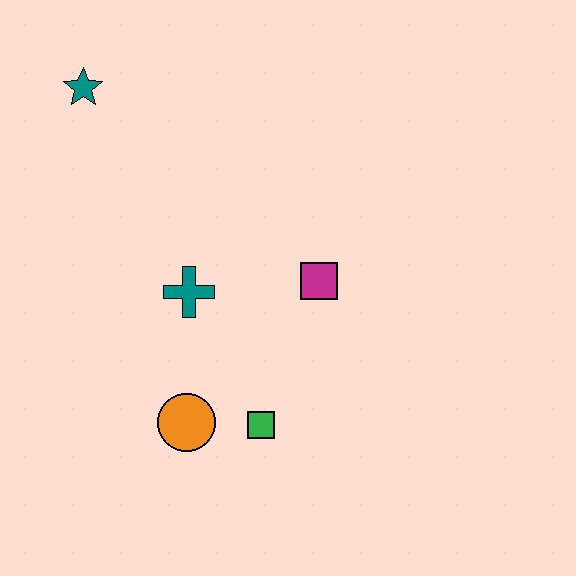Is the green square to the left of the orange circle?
No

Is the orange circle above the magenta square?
No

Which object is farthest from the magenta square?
The teal star is farthest from the magenta square.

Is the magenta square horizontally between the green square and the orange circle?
No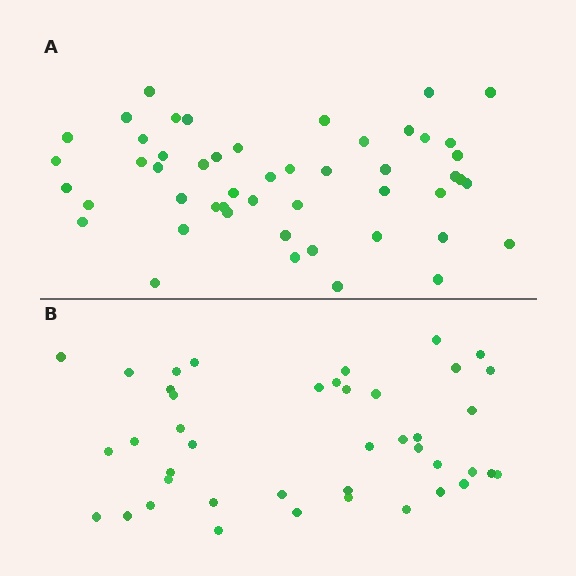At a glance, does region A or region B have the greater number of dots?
Region A (the top region) has more dots.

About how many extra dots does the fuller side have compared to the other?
Region A has roughly 8 or so more dots than region B.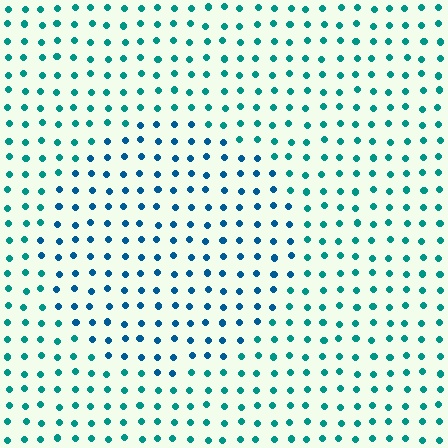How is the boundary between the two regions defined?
The boundary is defined purely by a slight shift in hue (about 30 degrees). Spacing, size, and orientation are identical on both sides.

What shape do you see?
I see a circle.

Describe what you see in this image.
The image is filled with small teal elements in a uniform arrangement. A circle-shaped region is visible where the elements are tinted to a slightly different hue, forming a subtle color boundary.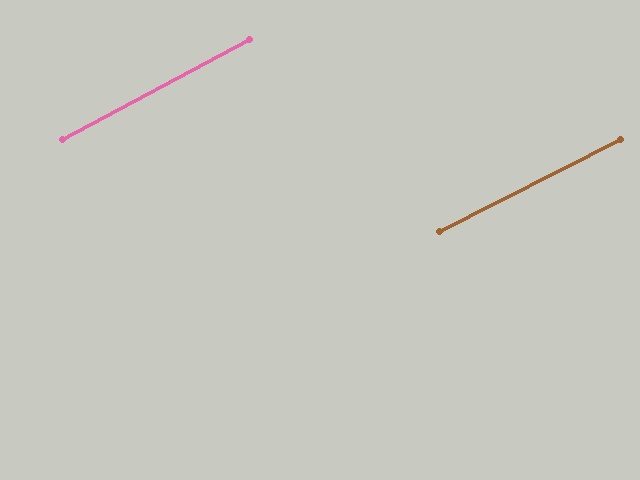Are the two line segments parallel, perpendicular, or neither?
Parallel — their directions differ by only 1.1°.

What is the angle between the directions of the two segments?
Approximately 1 degree.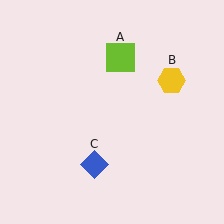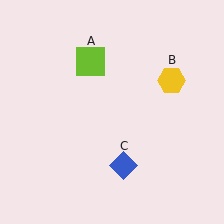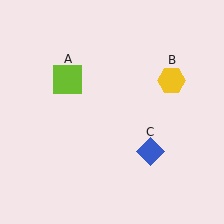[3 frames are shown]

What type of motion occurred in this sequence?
The lime square (object A), blue diamond (object C) rotated counterclockwise around the center of the scene.